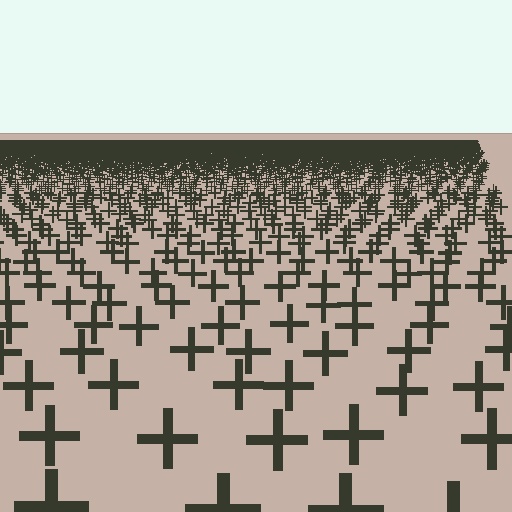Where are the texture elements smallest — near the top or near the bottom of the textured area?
Near the top.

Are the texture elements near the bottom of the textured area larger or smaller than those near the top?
Larger. Near the bottom, elements are closer to the viewer and appear at a bigger on-screen size.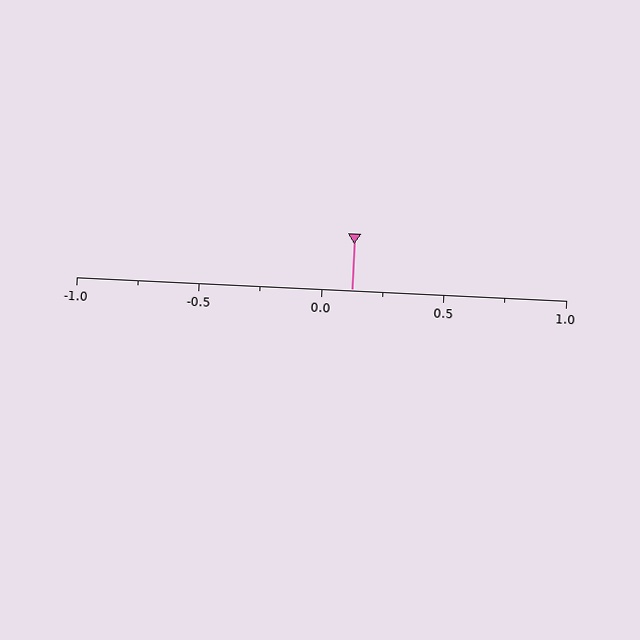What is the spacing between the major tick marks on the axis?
The major ticks are spaced 0.5 apart.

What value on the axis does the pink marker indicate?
The marker indicates approximately 0.12.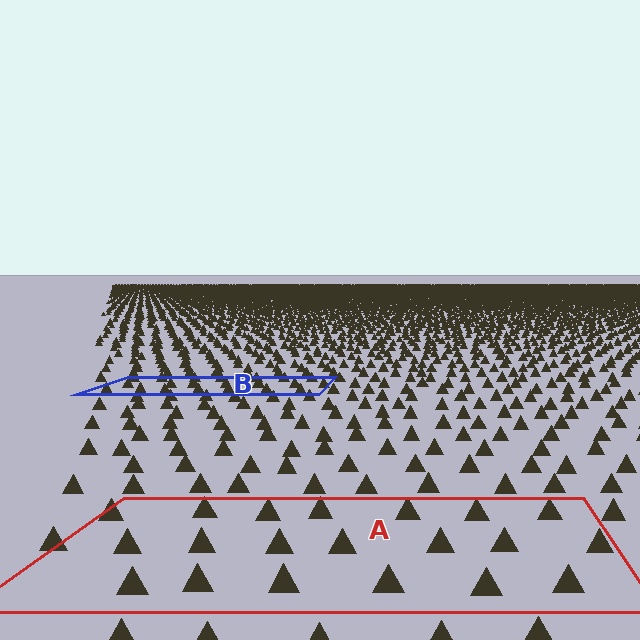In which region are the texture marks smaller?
The texture marks are smaller in region B, because it is farther away.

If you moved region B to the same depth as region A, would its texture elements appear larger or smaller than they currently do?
They would appear larger. At a closer depth, the same texture elements are projected at a bigger on-screen size.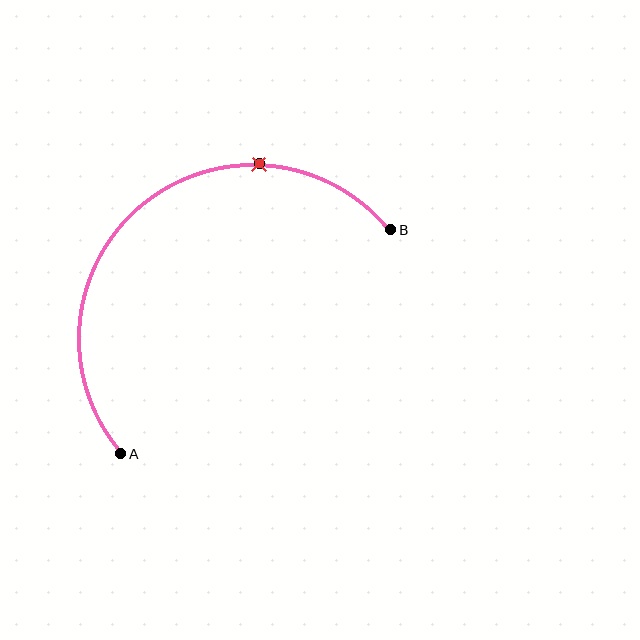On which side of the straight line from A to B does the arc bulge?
The arc bulges above and to the left of the straight line connecting A and B.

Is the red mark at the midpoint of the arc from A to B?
No. The red mark lies on the arc but is closer to endpoint B. The arc midpoint would be at the point on the curve equidistant along the arc from both A and B.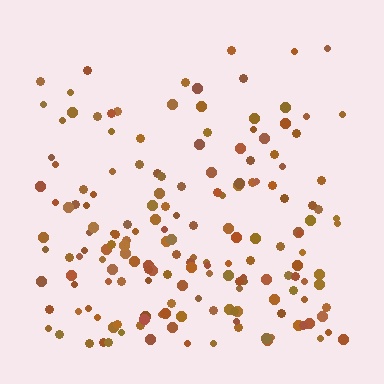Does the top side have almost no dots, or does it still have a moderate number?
Still a moderate number, just noticeably fewer than the bottom.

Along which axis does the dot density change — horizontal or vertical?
Vertical.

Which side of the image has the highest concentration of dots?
The bottom.